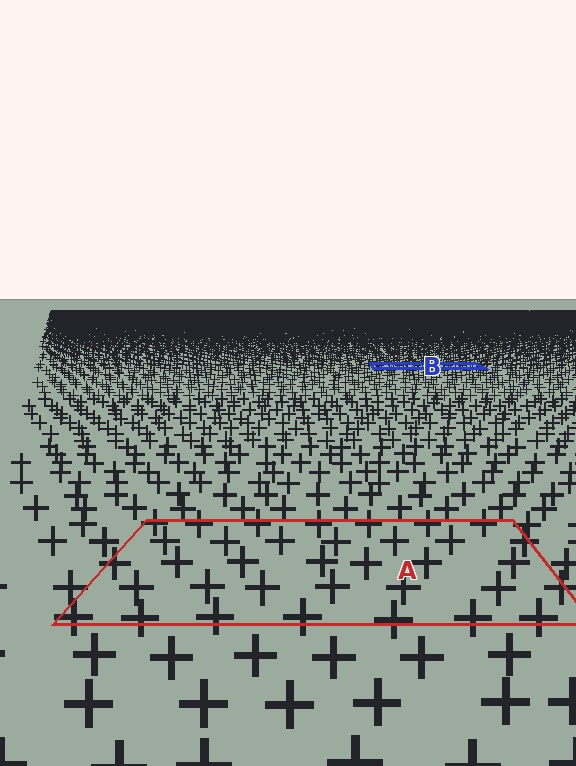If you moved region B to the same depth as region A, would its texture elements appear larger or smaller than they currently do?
They would appear larger. At a closer depth, the same texture elements are projected at a bigger on-screen size.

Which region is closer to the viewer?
Region A is closer. The texture elements there are larger and more spread out.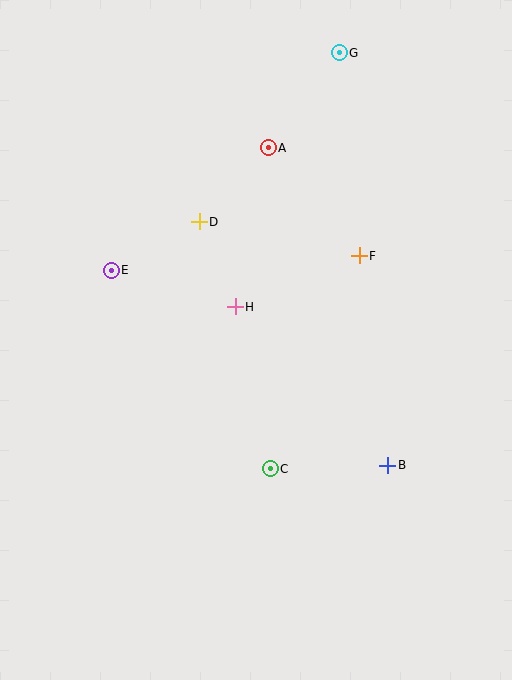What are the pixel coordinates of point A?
Point A is at (268, 148).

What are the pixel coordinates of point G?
Point G is at (339, 53).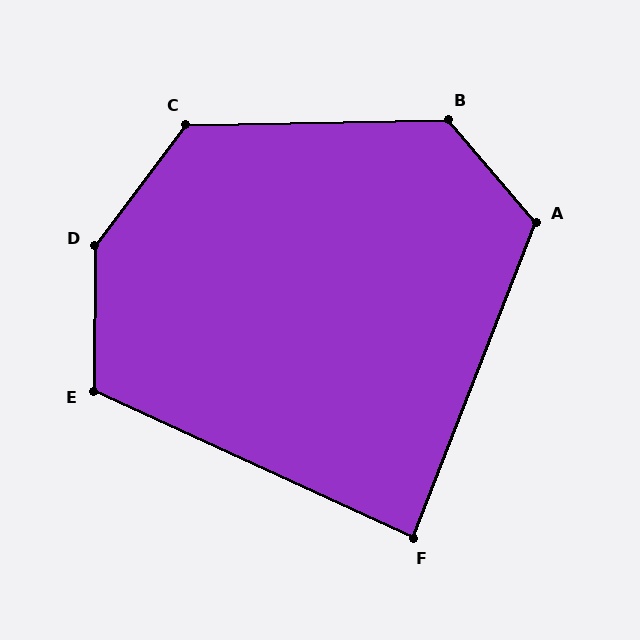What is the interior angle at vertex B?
Approximately 130 degrees (obtuse).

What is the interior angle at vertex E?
Approximately 114 degrees (obtuse).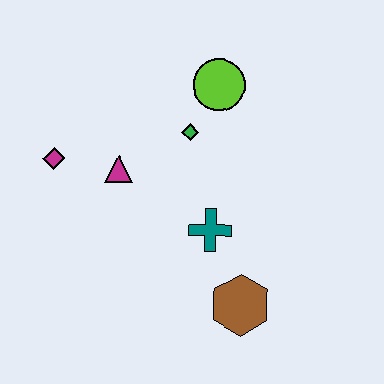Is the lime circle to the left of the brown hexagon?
Yes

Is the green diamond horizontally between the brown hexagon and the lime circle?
No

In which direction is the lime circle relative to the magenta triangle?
The lime circle is to the right of the magenta triangle.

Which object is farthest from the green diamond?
The brown hexagon is farthest from the green diamond.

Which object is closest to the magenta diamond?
The magenta triangle is closest to the magenta diamond.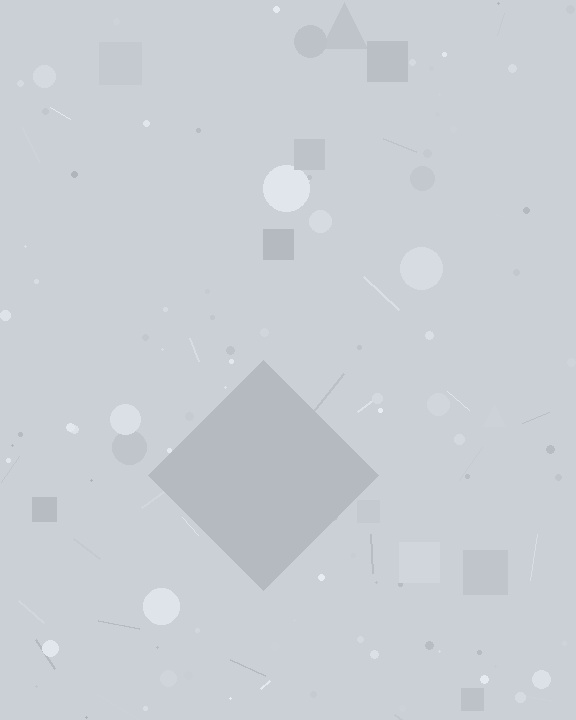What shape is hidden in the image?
A diamond is hidden in the image.